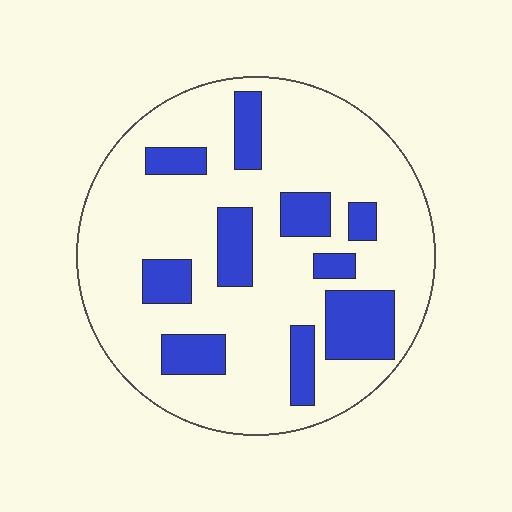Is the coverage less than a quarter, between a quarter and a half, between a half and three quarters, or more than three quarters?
Less than a quarter.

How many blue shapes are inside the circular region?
10.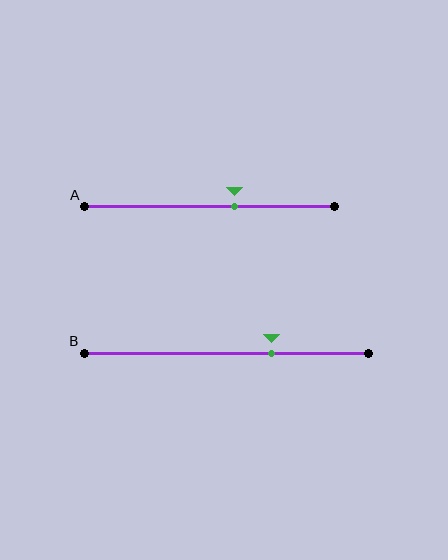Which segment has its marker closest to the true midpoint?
Segment A has its marker closest to the true midpoint.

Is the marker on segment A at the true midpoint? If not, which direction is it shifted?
No, the marker on segment A is shifted to the right by about 10% of the segment length.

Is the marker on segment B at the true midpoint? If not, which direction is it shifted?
No, the marker on segment B is shifted to the right by about 16% of the segment length.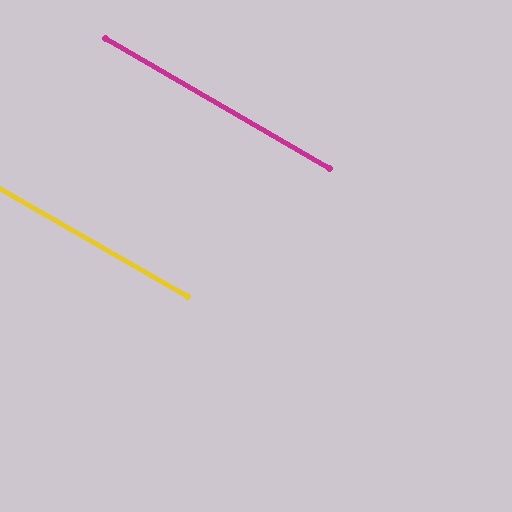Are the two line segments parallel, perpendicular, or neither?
Parallel — their directions differ by only 0.6°.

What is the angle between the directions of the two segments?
Approximately 1 degree.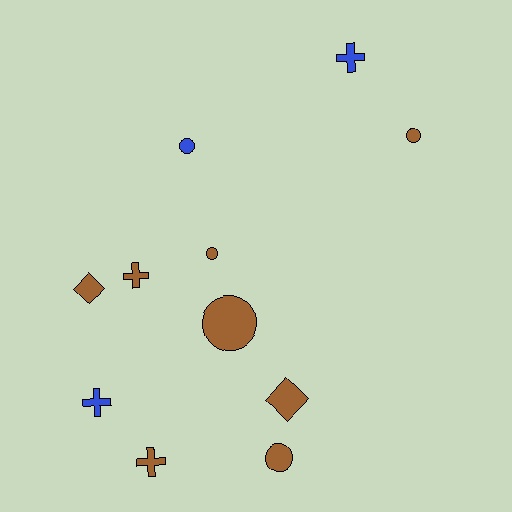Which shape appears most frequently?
Circle, with 5 objects.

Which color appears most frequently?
Brown, with 8 objects.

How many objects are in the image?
There are 11 objects.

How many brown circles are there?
There are 4 brown circles.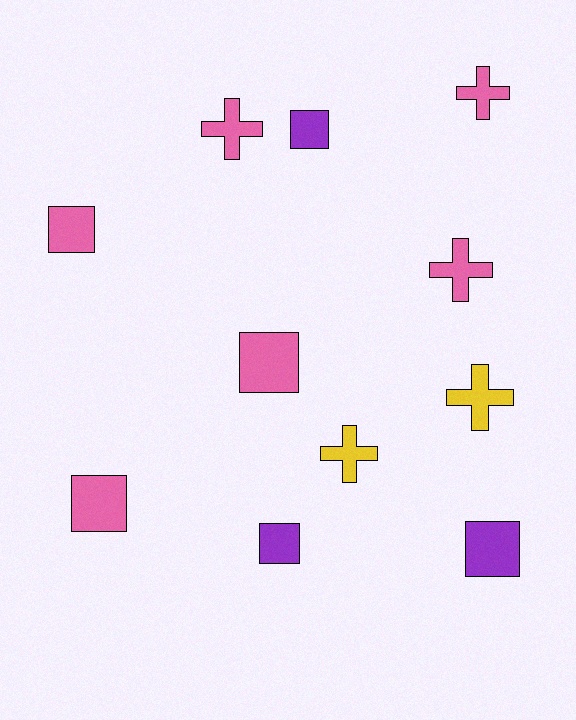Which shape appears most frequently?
Square, with 6 objects.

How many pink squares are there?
There are 3 pink squares.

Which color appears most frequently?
Pink, with 6 objects.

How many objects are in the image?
There are 11 objects.